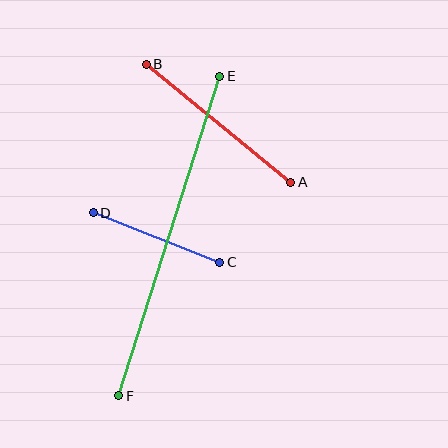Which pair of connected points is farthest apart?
Points E and F are farthest apart.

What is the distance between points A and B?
The distance is approximately 187 pixels.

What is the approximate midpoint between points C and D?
The midpoint is at approximately (157, 237) pixels.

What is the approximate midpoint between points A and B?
The midpoint is at approximately (219, 123) pixels.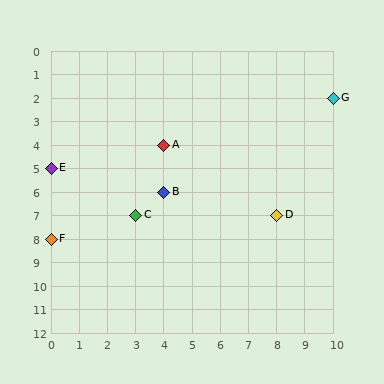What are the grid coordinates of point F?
Point F is at grid coordinates (0, 8).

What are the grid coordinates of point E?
Point E is at grid coordinates (0, 5).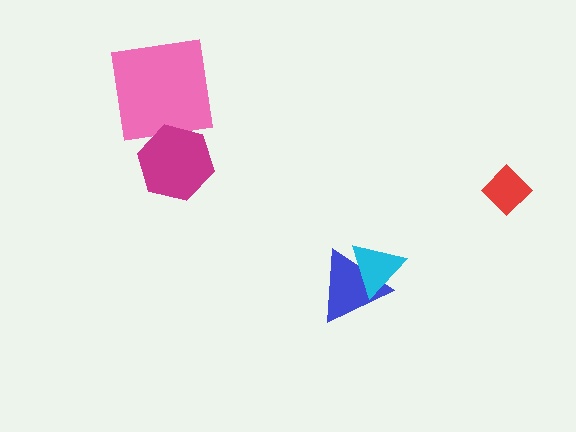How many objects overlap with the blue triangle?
1 object overlaps with the blue triangle.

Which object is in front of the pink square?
The magenta hexagon is in front of the pink square.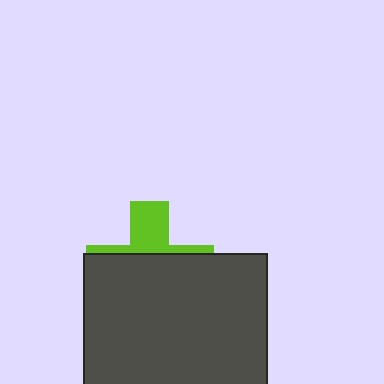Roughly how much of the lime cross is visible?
A small part of it is visible (roughly 32%).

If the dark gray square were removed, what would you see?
You would see the complete lime cross.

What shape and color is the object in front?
The object in front is a dark gray square.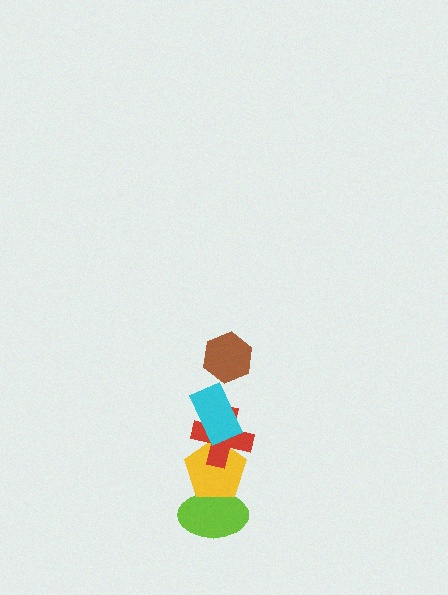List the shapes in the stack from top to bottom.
From top to bottom: the brown hexagon, the cyan rectangle, the red cross, the yellow pentagon, the lime ellipse.